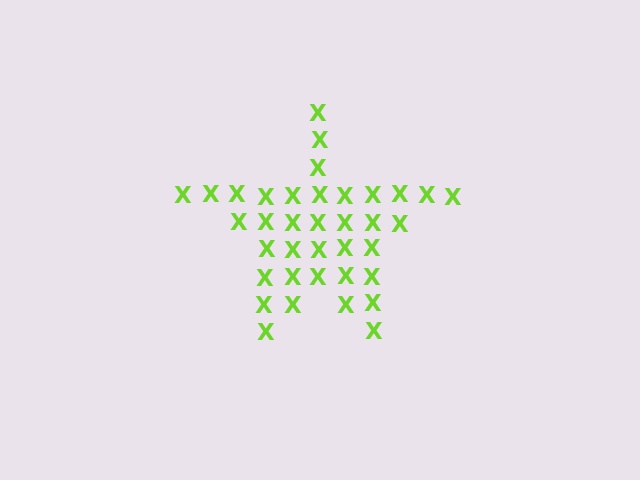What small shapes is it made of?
It is made of small letter X's.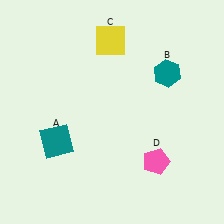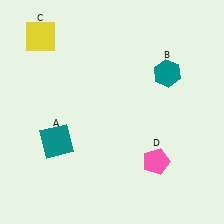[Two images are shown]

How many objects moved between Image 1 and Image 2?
1 object moved between the two images.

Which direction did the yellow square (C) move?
The yellow square (C) moved left.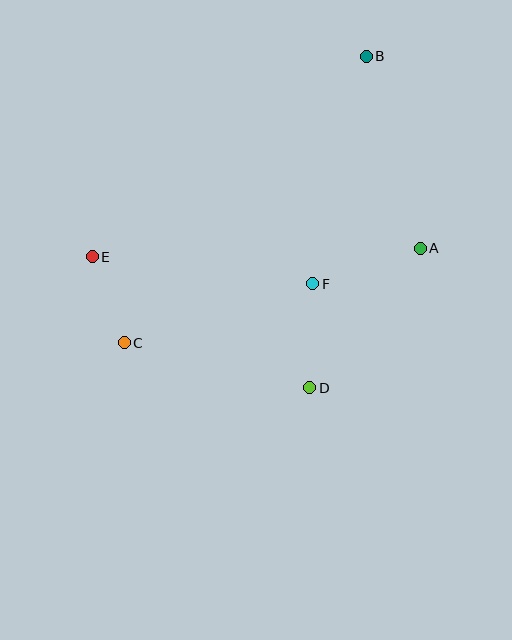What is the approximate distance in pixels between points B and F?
The distance between B and F is approximately 234 pixels.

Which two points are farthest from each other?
Points B and C are farthest from each other.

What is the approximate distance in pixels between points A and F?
The distance between A and F is approximately 113 pixels.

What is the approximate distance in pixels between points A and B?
The distance between A and B is approximately 200 pixels.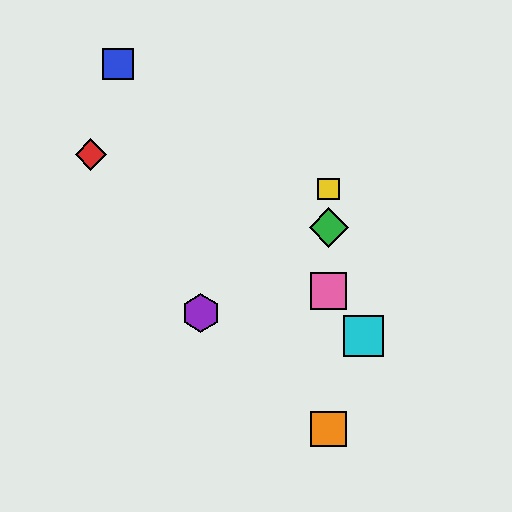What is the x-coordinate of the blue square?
The blue square is at x≈118.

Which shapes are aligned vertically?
The green diamond, the yellow square, the orange square, the pink square are aligned vertically.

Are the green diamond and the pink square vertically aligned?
Yes, both are at x≈329.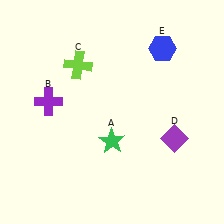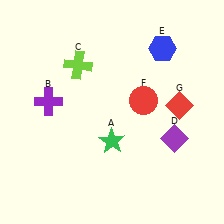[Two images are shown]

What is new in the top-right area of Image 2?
A red circle (F) was added in the top-right area of Image 2.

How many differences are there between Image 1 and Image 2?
There are 2 differences between the two images.